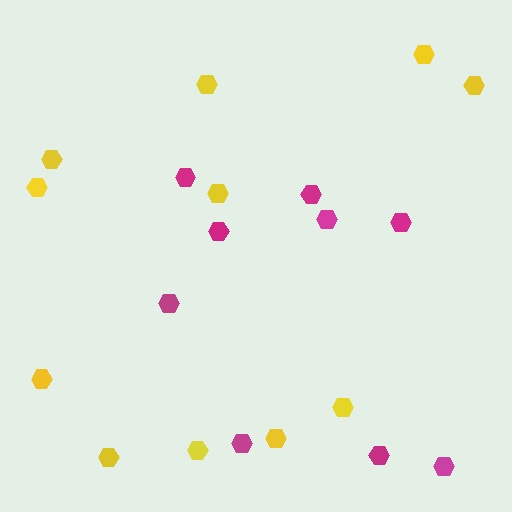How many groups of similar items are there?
There are 2 groups: one group of yellow hexagons (11) and one group of magenta hexagons (9).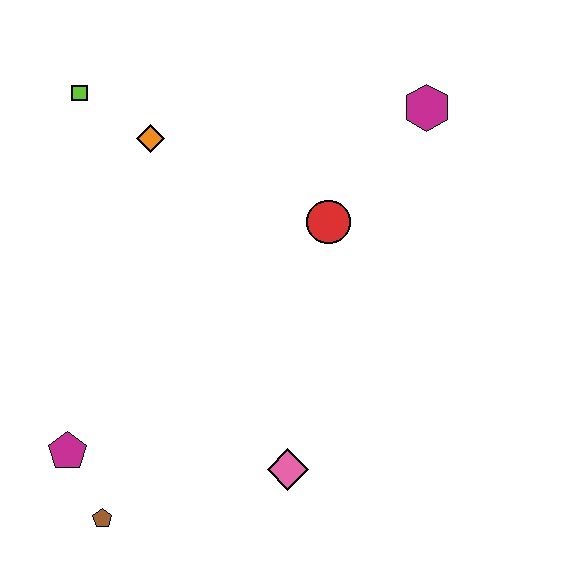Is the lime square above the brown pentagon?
Yes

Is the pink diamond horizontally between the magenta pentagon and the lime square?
No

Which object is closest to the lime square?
The orange diamond is closest to the lime square.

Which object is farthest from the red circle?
The brown pentagon is farthest from the red circle.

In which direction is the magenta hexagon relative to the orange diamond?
The magenta hexagon is to the right of the orange diamond.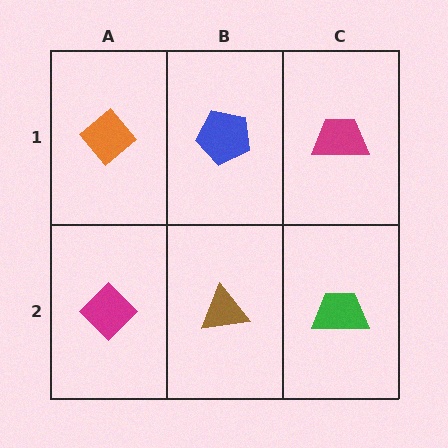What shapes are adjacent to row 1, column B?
A brown triangle (row 2, column B), an orange diamond (row 1, column A), a magenta trapezoid (row 1, column C).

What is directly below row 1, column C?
A green trapezoid.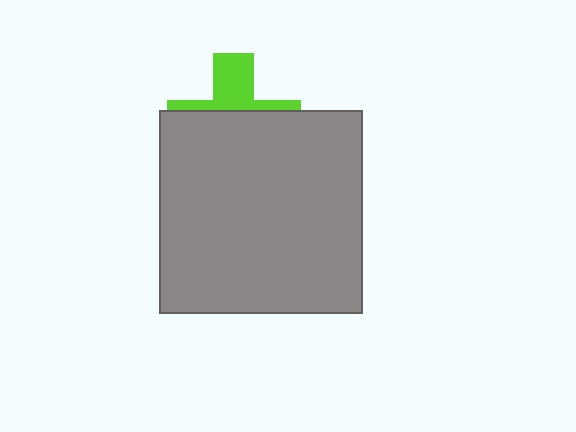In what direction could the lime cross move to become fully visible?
The lime cross could move up. That would shift it out from behind the gray square entirely.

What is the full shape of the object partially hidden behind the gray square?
The partially hidden object is a lime cross.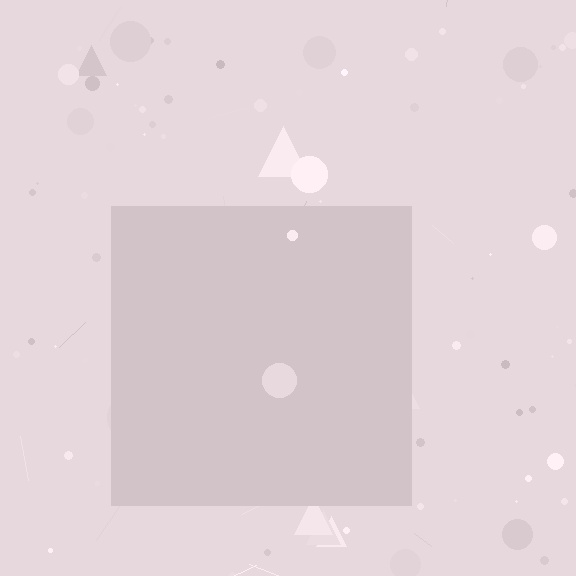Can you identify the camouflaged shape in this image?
The camouflaged shape is a square.